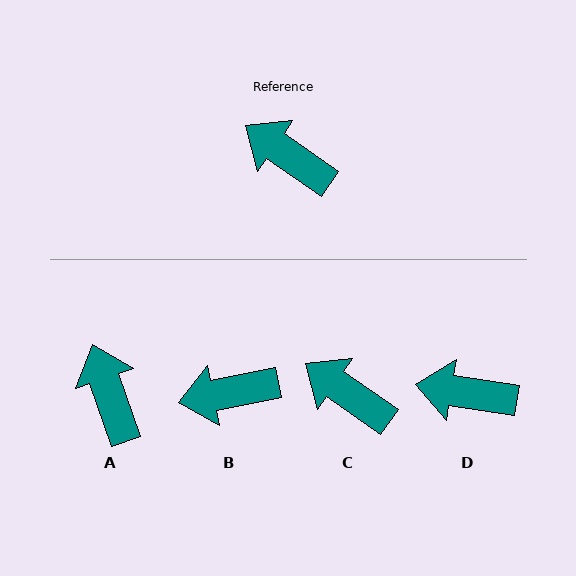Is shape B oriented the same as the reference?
No, it is off by about 46 degrees.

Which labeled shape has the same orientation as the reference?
C.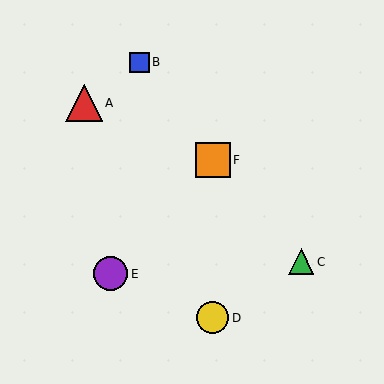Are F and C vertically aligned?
No, F is at x≈213 and C is at x≈301.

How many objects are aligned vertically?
2 objects (D, F) are aligned vertically.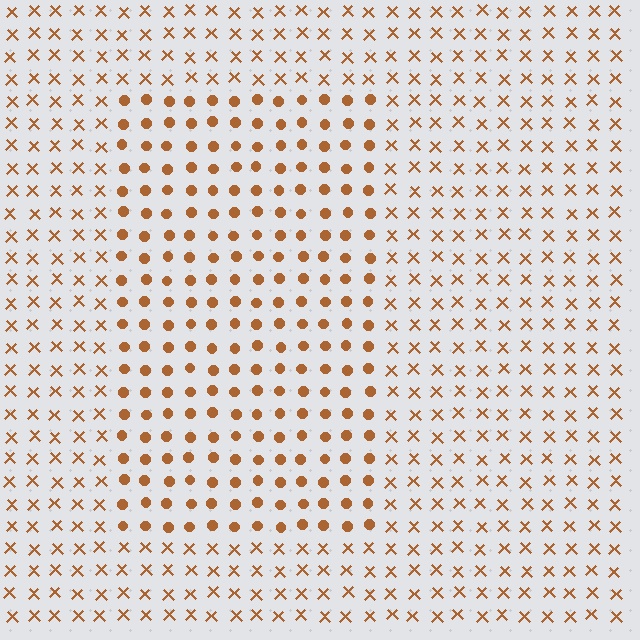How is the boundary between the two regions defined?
The boundary is defined by a change in element shape: circles inside vs. X marks outside. All elements share the same color and spacing.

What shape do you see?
I see a rectangle.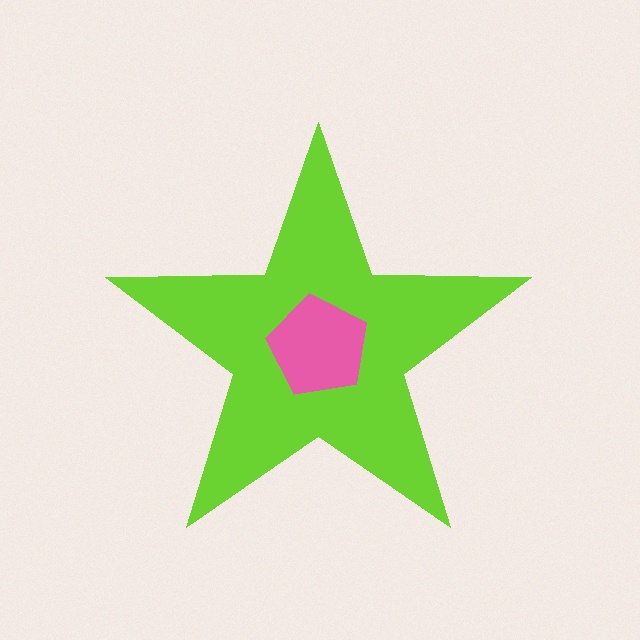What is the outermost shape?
The lime star.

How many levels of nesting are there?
2.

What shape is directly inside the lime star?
The pink pentagon.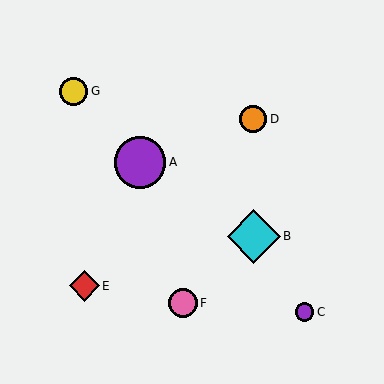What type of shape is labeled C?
Shape C is a purple circle.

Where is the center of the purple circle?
The center of the purple circle is at (305, 312).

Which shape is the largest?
The cyan diamond (labeled B) is the largest.